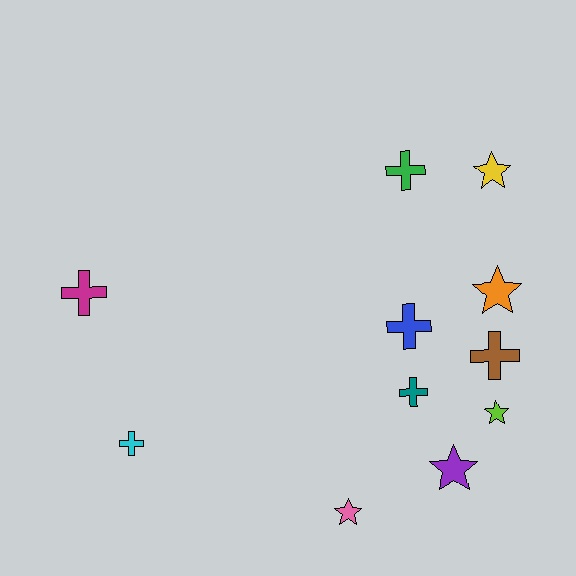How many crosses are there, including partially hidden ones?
There are 6 crosses.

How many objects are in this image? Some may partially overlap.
There are 11 objects.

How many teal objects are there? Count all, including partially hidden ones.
There is 1 teal object.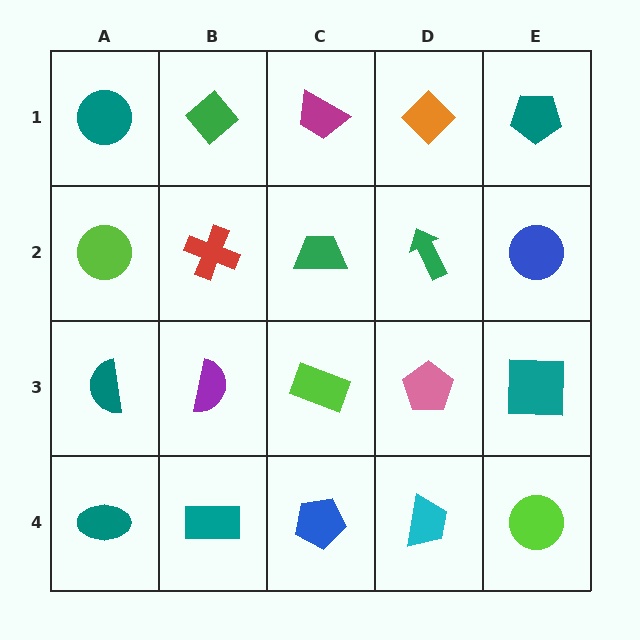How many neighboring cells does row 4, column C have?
3.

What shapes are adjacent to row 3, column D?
A green arrow (row 2, column D), a cyan trapezoid (row 4, column D), a lime rectangle (row 3, column C), a teal square (row 3, column E).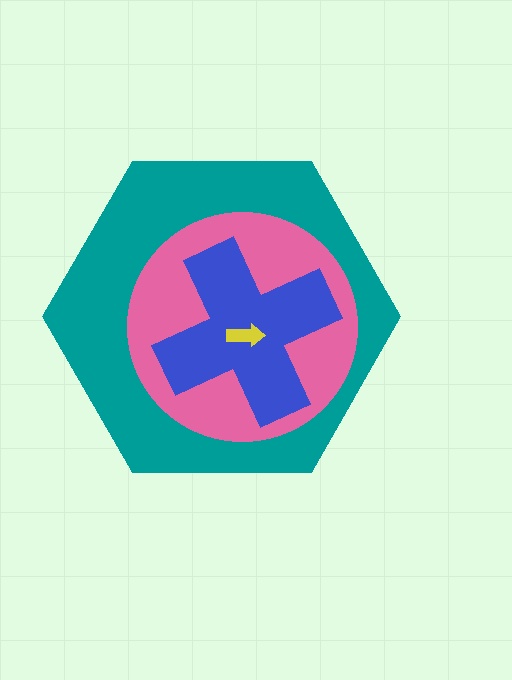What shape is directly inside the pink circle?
The blue cross.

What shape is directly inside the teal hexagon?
The pink circle.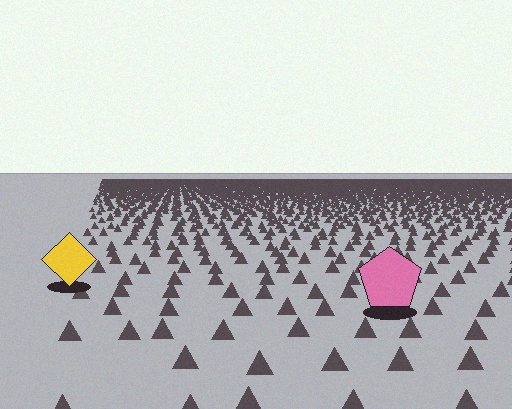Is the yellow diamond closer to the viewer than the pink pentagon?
No. The pink pentagon is closer — you can tell from the texture gradient: the ground texture is coarser near it.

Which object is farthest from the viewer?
The yellow diamond is farthest from the viewer. It appears smaller and the ground texture around it is denser.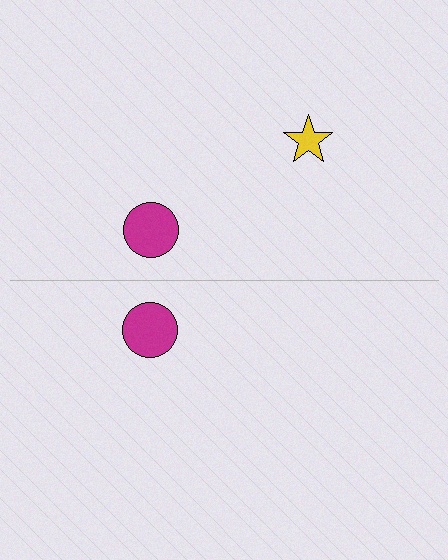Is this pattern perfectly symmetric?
No, the pattern is not perfectly symmetric. A yellow star is missing from the bottom side.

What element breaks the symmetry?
A yellow star is missing from the bottom side.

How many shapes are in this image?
There are 3 shapes in this image.